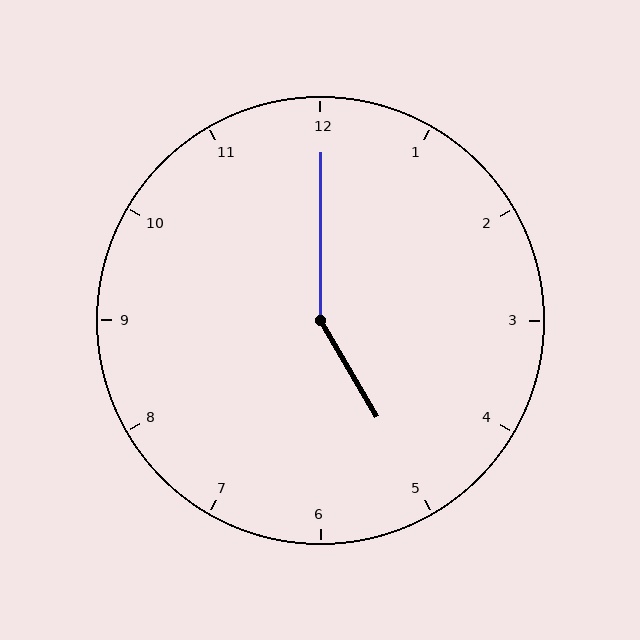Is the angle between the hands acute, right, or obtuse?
It is obtuse.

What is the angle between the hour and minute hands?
Approximately 150 degrees.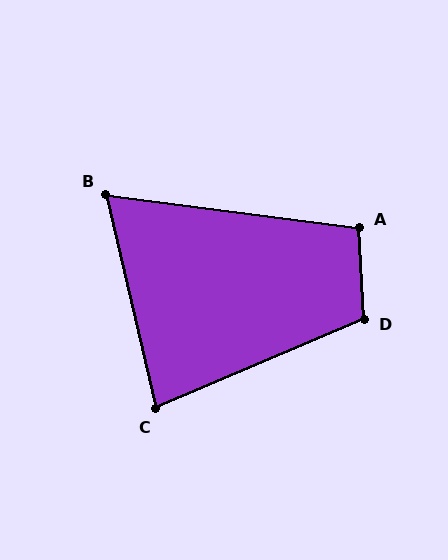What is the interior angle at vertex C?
Approximately 80 degrees (acute).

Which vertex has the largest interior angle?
D, at approximately 110 degrees.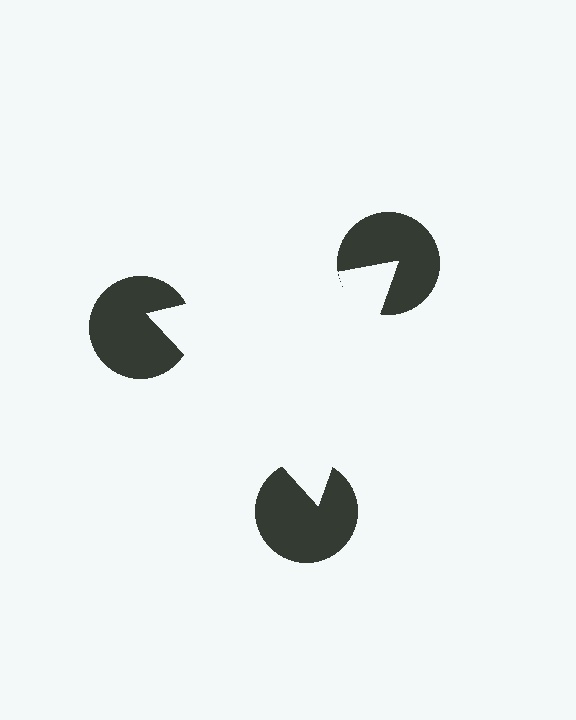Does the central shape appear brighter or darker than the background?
It typically appears slightly brighter than the background, even though no actual brightness change is drawn.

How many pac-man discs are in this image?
There are 3 — one at each vertex of the illusory triangle.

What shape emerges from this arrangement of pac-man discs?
An illusory triangle — its edges are inferred from the aligned wedge cuts in the pac-man discs, not physically drawn.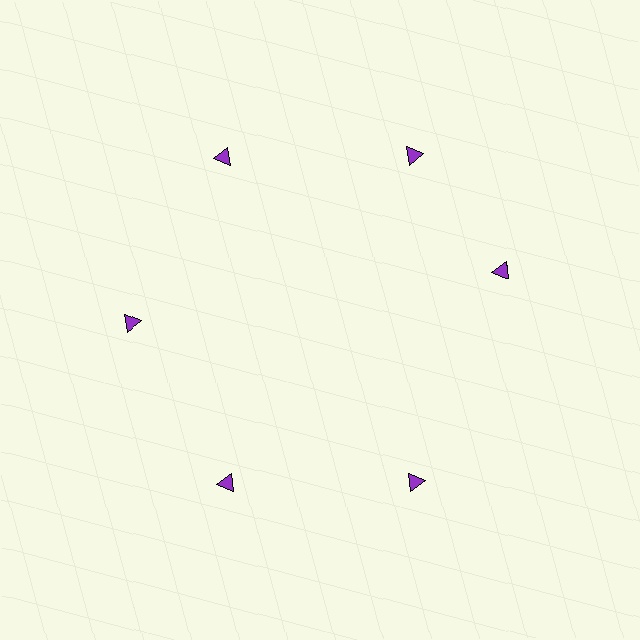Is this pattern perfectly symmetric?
No. The 6 purple triangles are arranged in a ring, but one element near the 3 o'clock position is rotated out of alignment along the ring, breaking the 6-fold rotational symmetry.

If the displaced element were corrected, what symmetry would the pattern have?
It would have 6-fold rotational symmetry — the pattern would map onto itself every 60 degrees.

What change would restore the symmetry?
The symmetry would be restored by rotating it back into even spacing with its neighbors so that all 6 triangles sit at equal angles and equal distance from the center.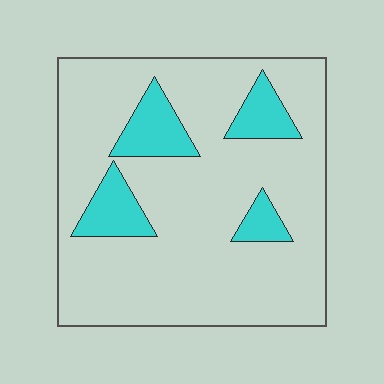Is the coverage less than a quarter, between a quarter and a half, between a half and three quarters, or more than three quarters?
Less than a quarter.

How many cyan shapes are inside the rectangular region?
4.